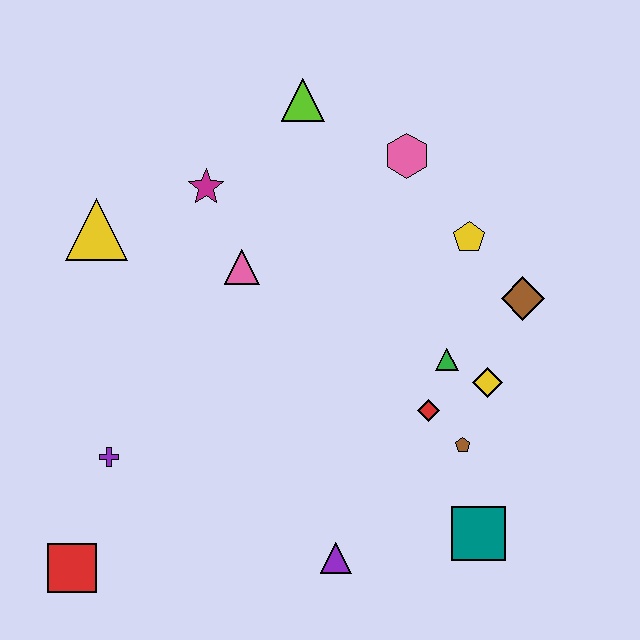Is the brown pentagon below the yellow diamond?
Yes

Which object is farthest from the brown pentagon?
The yellow triangle is farthest from the brown pentagon.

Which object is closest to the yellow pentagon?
The brown diamond is closest to the yellow pentagon.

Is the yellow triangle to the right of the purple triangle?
No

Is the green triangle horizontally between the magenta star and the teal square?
Yes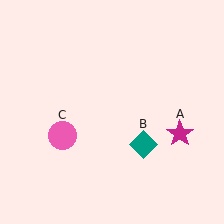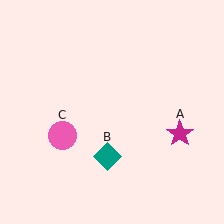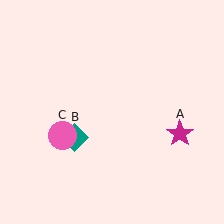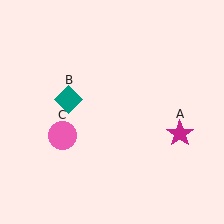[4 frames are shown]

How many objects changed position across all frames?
1 object changed position: teal diamond (object B).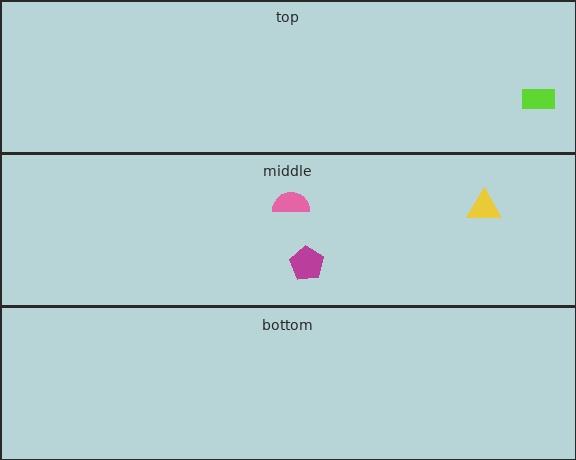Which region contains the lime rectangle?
The top region.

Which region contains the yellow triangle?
The middle region.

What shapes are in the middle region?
The magenta pentagon, the yellow triangle, the pink semicircle.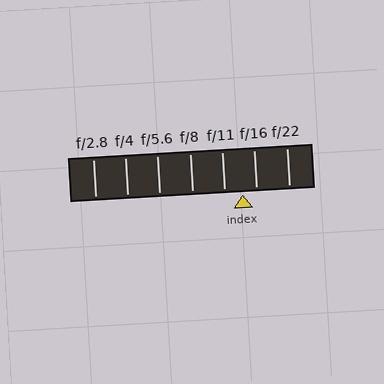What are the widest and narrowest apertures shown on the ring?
The widest aperture shown is f/2.8 and the narrowest is f/22.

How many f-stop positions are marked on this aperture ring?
There are 7 f-stop positions marked.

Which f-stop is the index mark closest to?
The index mark is closest to f/16.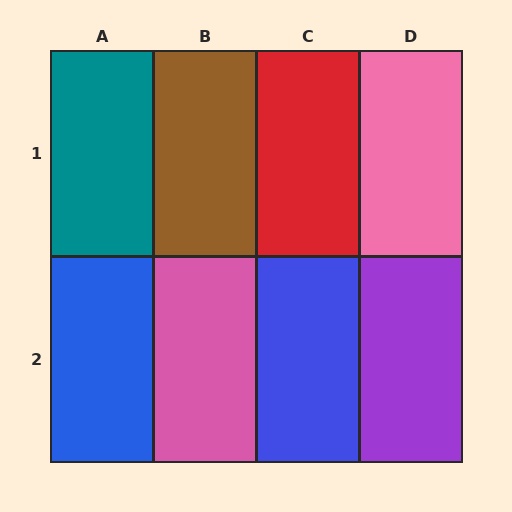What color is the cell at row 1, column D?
Pink.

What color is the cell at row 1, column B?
Brown.